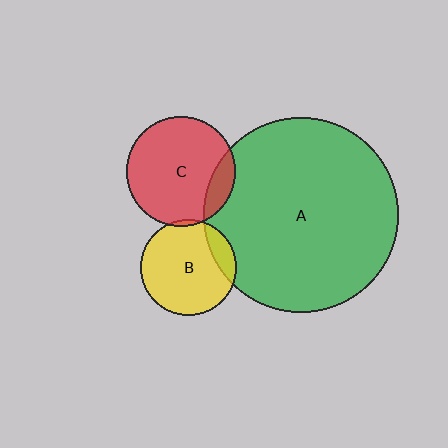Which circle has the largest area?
Circle A (green).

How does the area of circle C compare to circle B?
Approximately 1.3 times.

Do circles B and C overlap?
Yes.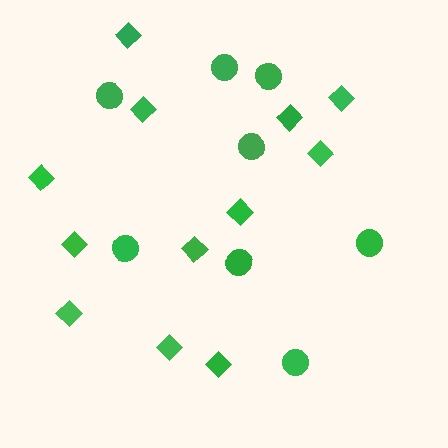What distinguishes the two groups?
There are 2 groups: one group of diamonds (12) and one group of circles (8).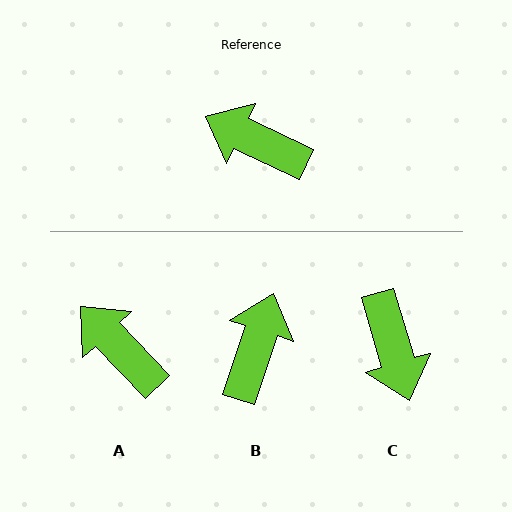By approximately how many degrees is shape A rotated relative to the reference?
Approximately 21 degrees clockwise.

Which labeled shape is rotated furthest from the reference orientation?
C, about 132 degrees away.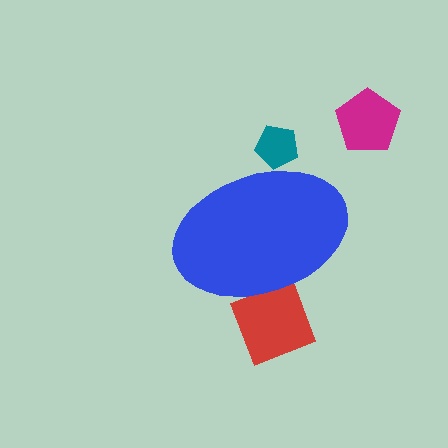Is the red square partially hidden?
Yes, the red square is partially hidden behind the blue ellipse.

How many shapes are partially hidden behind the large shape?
2 shapes are partially hidden.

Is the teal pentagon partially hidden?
Yes, the teal pentagon is partially hidden behind the blue ellipse.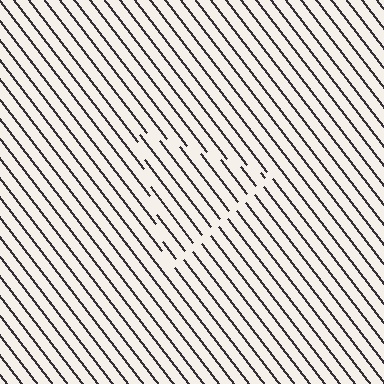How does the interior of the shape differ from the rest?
The interior of the shape contains the same grating, shifted by half a period — the contour is defined by the phase discontinuity where line-ends from the inner and outer gratings abut.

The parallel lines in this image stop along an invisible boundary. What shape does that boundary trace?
An illusory triangle. The interior of the shape contains the same grating, shifted by half a period — the contour is defined by the phase discontinuity where line-ends from the inner and outer gratings abut.